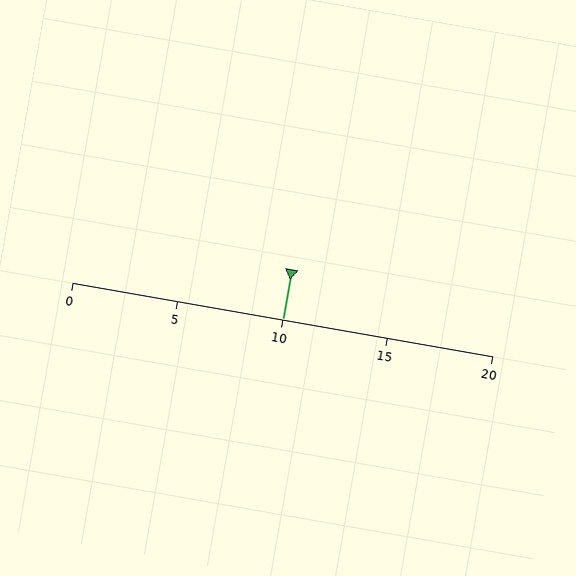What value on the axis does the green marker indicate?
The marker indicates approximately 10.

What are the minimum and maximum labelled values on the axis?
The axis runs from 0 to 20.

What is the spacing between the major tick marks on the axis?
The major ticks are spaced 5 apart.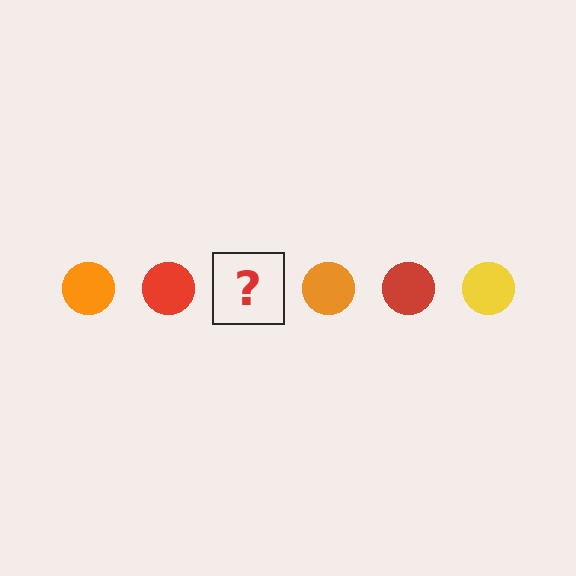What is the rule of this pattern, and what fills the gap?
The rule is that the pattern cycles through orange, red, yellow circles. The gap should be filled with a yellow circle.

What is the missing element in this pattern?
The missing element is a yellow circle.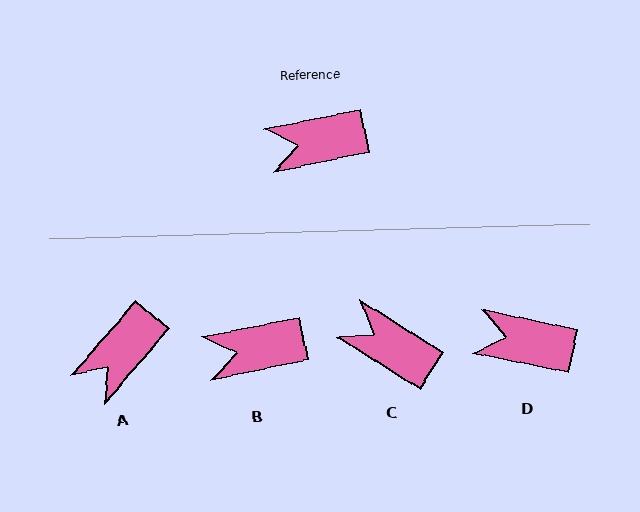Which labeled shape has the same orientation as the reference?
B.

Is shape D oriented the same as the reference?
No, it is off by about 23 degrees.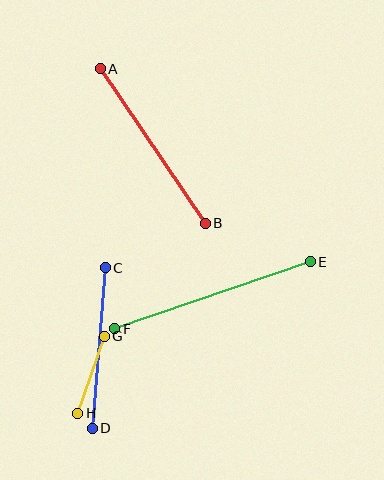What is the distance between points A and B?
The distance is approximately 187 pixels.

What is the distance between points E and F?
The distance is approximately 207 pixels.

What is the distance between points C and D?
The distance is approximately 161 pixels.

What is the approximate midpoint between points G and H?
The midpoint is at approximately (91, 375) pixels.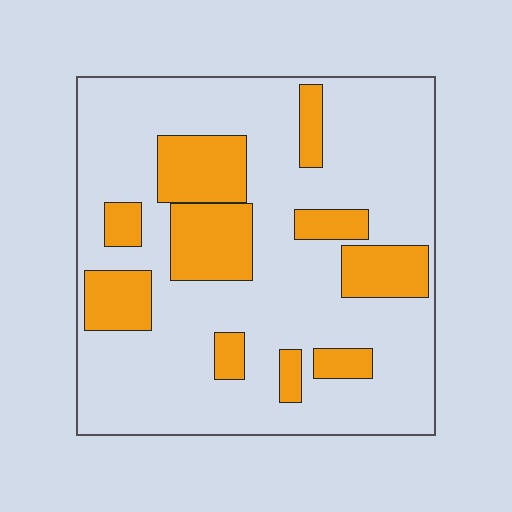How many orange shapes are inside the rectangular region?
10.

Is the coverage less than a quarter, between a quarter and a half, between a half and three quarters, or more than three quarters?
Less than a quarter.